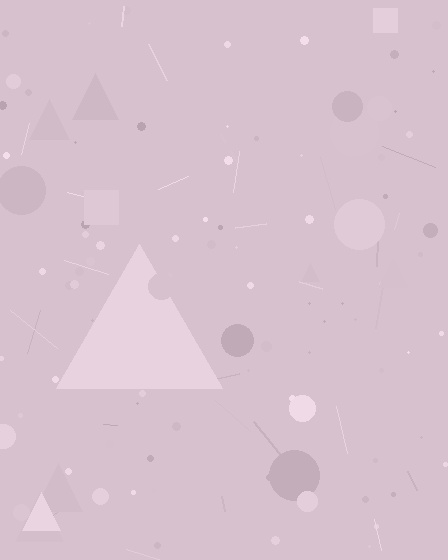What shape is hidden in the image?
A triangle is hidden in the image.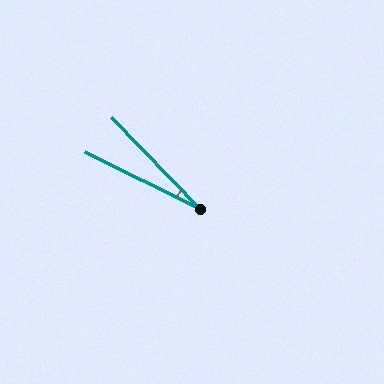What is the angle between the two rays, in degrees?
Approximately 20 degrees.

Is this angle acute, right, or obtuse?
It is acute.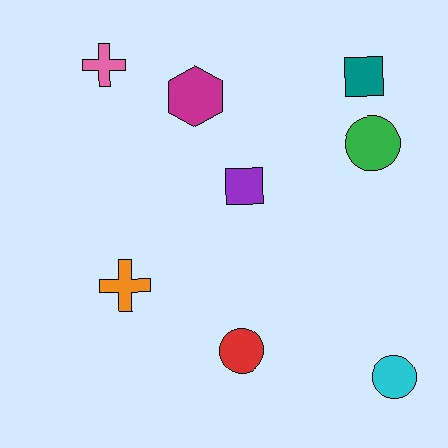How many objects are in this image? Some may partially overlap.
There are 8 objects.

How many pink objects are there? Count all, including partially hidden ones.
There is 1 pink object.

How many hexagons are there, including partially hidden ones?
There is 1 hexagon.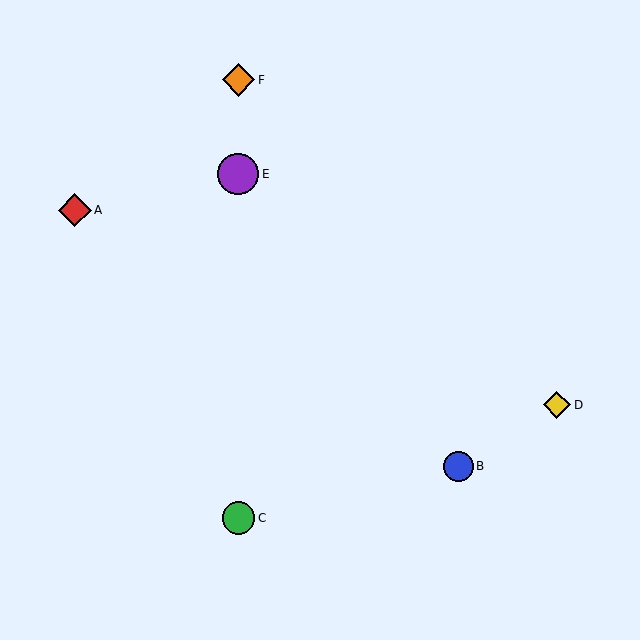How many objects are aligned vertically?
3 objects (C, E, F) are aligned vertically.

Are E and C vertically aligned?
Yes, both are at x≈238.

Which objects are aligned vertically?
Objects C, E, F are aligned vertically.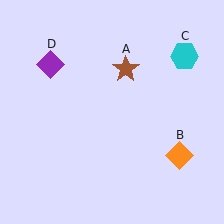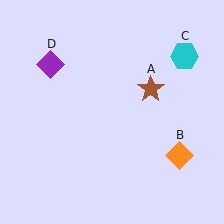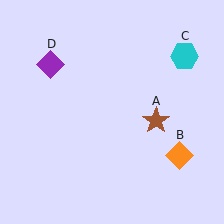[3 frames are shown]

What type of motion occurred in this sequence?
The brown star (object A) rotated clockwise around the center of the scene.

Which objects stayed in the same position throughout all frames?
Orange diamond (object B) and cyan hexagon (object C) and purple diamond (object D) remained stationary.